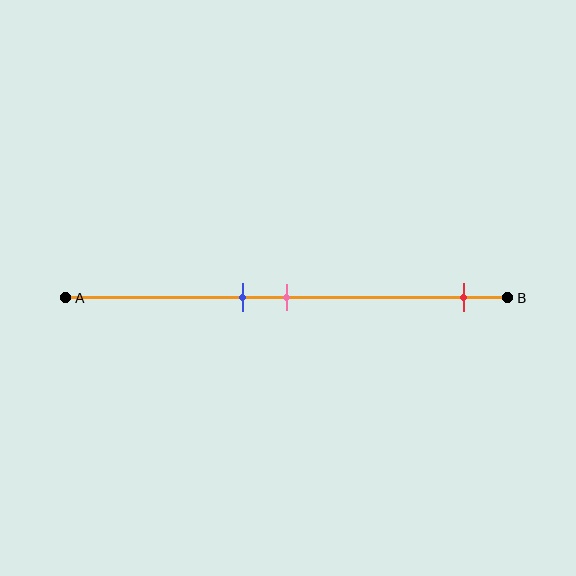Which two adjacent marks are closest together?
The blue and pink marks are the closest adjacent pair.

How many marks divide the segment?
There are 3 marks dividing the segment.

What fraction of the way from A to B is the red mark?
The red mark is approximately 90% (0.9) of the way from A to B.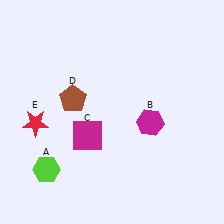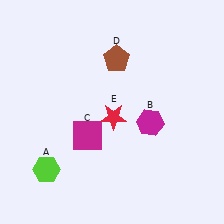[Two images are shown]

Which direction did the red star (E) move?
The red star (E) moved right.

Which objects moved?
The objects that moved are: the brown pentagon (D), the red star (E).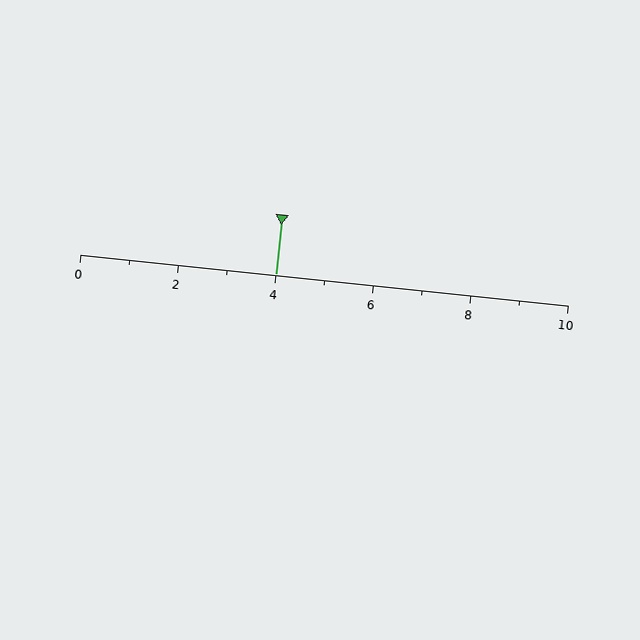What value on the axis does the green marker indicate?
The marker indicates approximately 4.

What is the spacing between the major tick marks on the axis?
The major ticks are spaced 2 apart.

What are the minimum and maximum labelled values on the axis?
The axis runs from 0 to 10.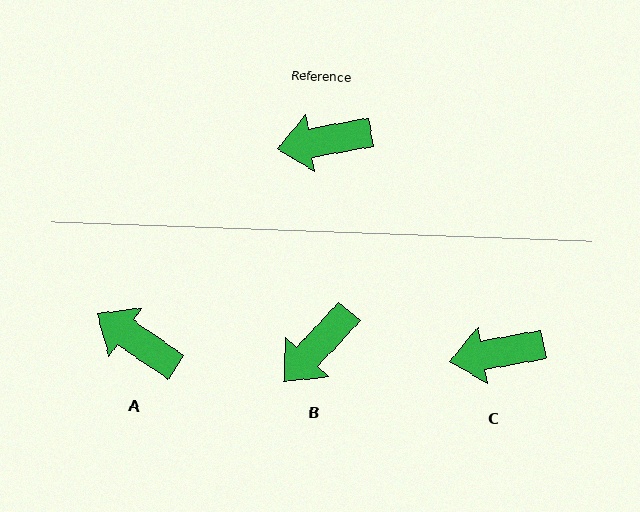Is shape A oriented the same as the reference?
No, it is off by about 44 degrees.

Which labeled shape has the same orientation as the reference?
C.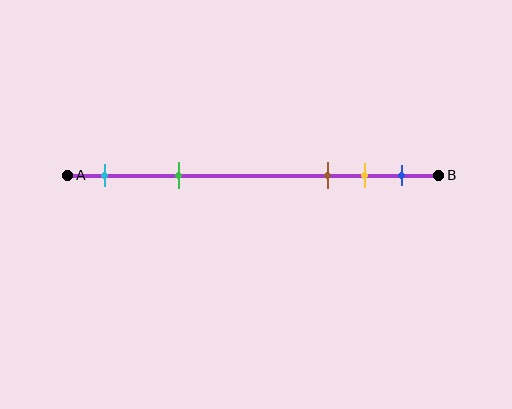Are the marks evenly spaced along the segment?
No, the marks are not evenly spaced.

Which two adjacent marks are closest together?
The yellow and blue marks are the closest adjacent pair.